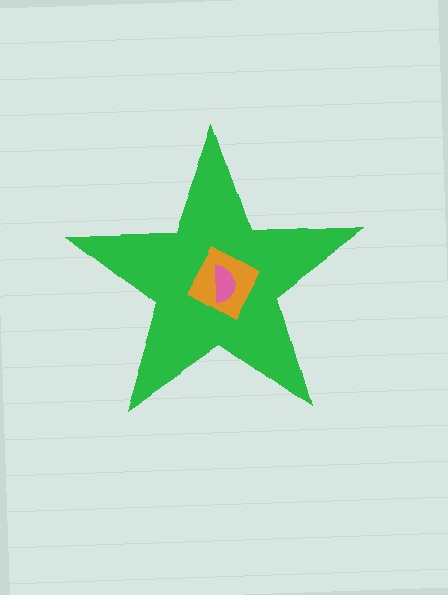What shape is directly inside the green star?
The orange diamond.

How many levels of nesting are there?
3.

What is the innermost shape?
The pink semicircle.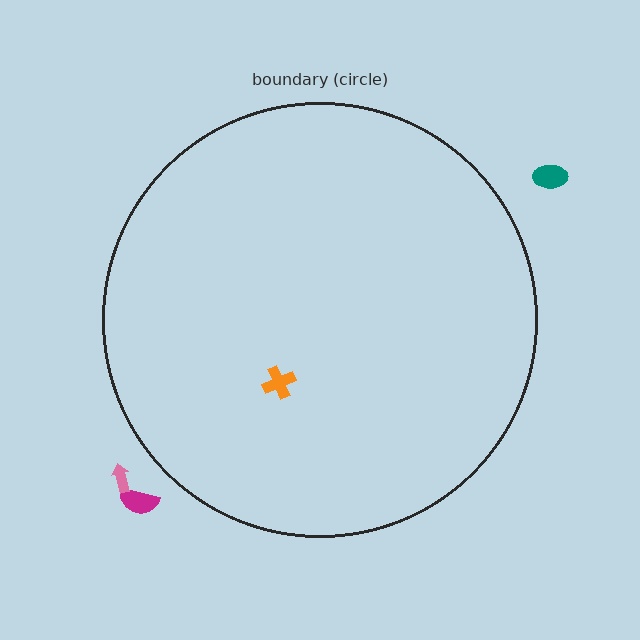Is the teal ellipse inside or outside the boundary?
Outside.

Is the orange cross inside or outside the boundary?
Inside.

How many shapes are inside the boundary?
1 inside, 3 outside.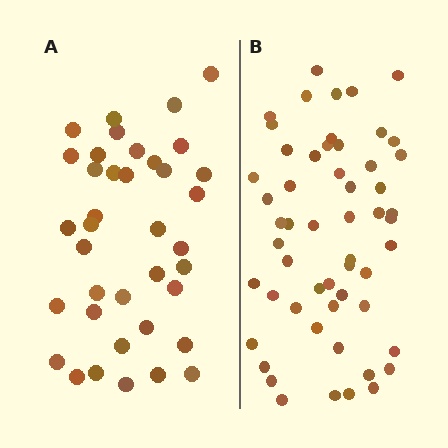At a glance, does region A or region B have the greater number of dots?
Region B (the right region) has more dots.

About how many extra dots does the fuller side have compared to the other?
Region B has approximately 15 more dots than region A.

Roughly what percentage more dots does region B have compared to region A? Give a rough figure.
About 45% more.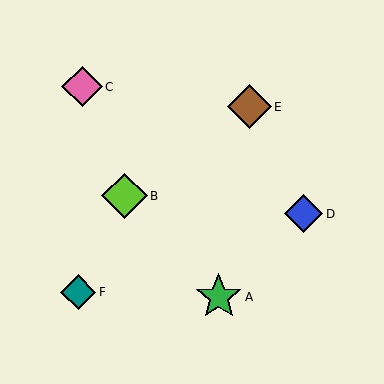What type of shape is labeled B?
Shape B is a lime diamond.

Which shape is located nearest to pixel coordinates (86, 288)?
The teal diamond (labeled F) at (78, 292) is nearest to that location.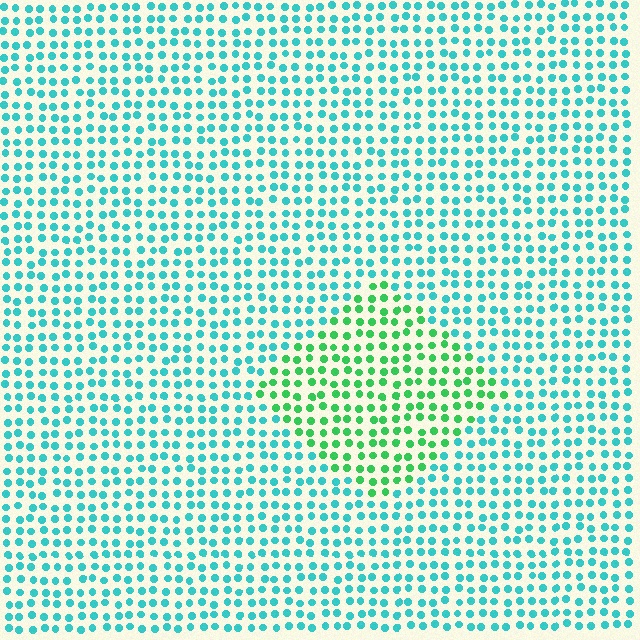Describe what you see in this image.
The image is filled with small cyan elements in a uniform arrangement. A diamond-shaped region is visible where the elements are tinted to a slightly different hue, forming a subtle color boundary.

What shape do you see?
I see a diamond.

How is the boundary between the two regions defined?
The boundary is defined purely by a slight shift in hue (about 45 degrees). Spacing, size, and orientation are identical on both sides.